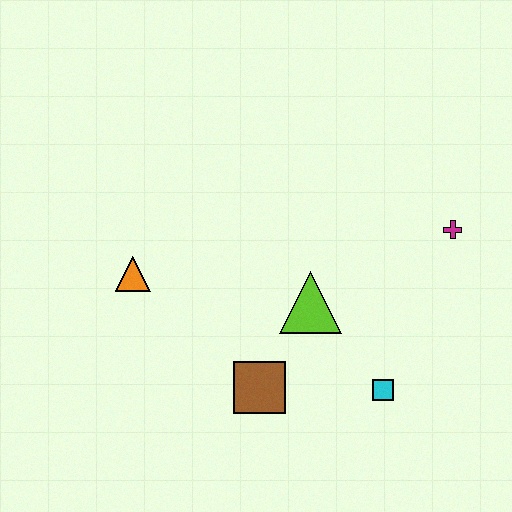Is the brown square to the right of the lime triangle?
No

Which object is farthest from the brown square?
The magenta cross is farthest from the brown square.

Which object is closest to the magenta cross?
The lime triangle is closest to the magenta cross.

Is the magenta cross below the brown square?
No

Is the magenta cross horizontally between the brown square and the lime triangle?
No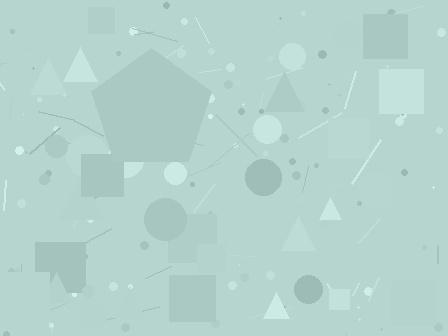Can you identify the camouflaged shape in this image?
The camouflaged shape is a pentagon.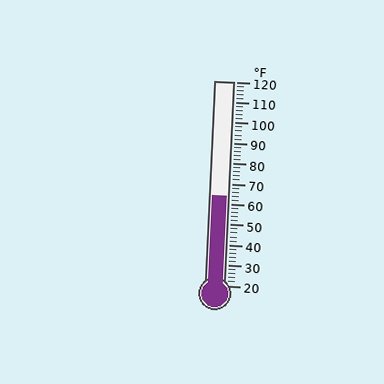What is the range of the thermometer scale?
The thermometer scale ranges from 20°F to 120°F.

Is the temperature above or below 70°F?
The temperature is below 70°F.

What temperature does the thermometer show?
The thermometer shows approximately 64°F.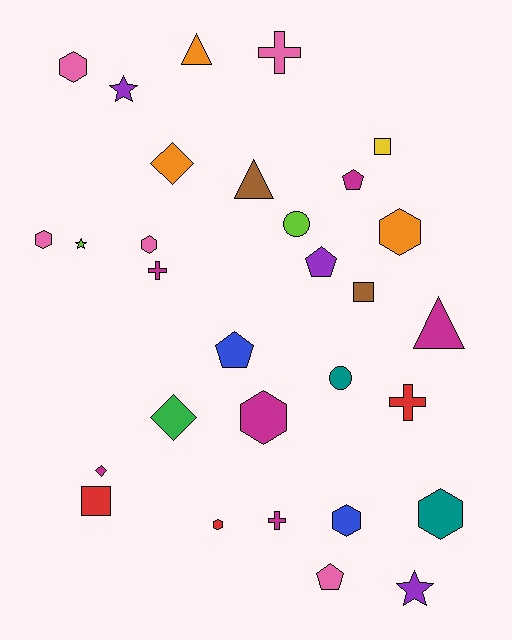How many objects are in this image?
There are 30 objects.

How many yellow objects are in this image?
There is 1 yellow object.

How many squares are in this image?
There are 3 squares.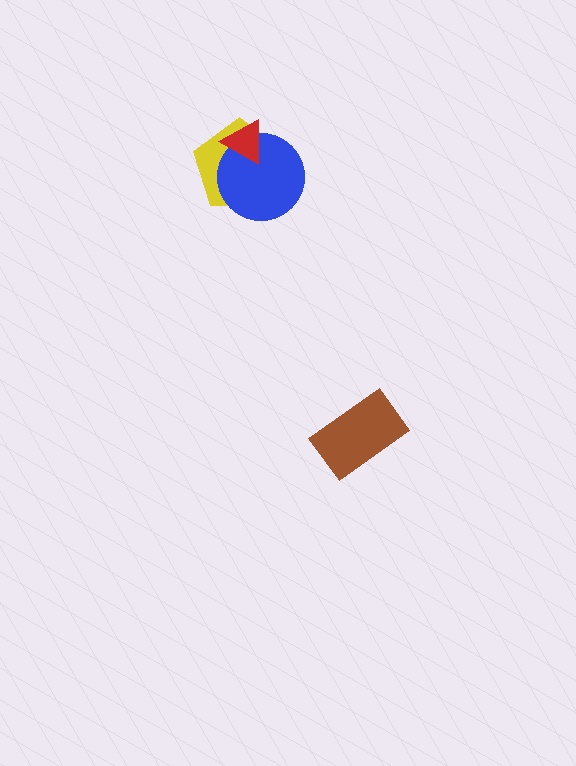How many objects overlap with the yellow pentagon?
2 objects overlap with the yellow pentagon.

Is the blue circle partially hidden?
Yes, it is partially covered by another shape.